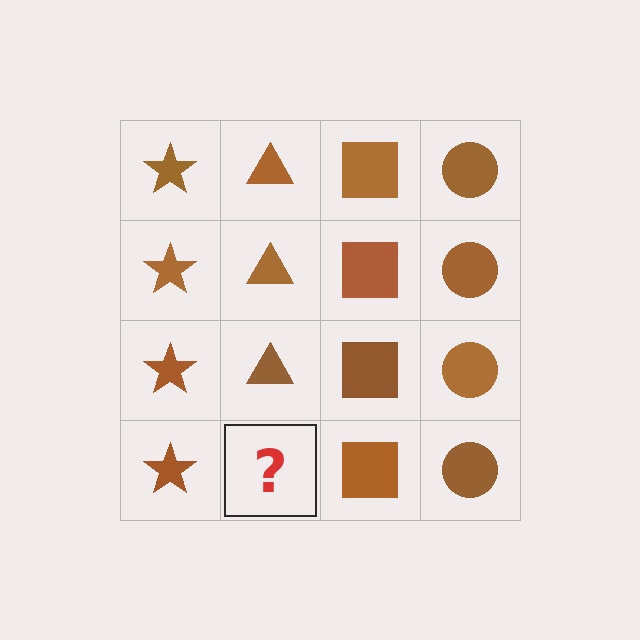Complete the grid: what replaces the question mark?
The question mark should be replaced with a brown triangle.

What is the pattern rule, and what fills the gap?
The rule is that each column has a consistent shape. The gap should be filled with a brown triangle.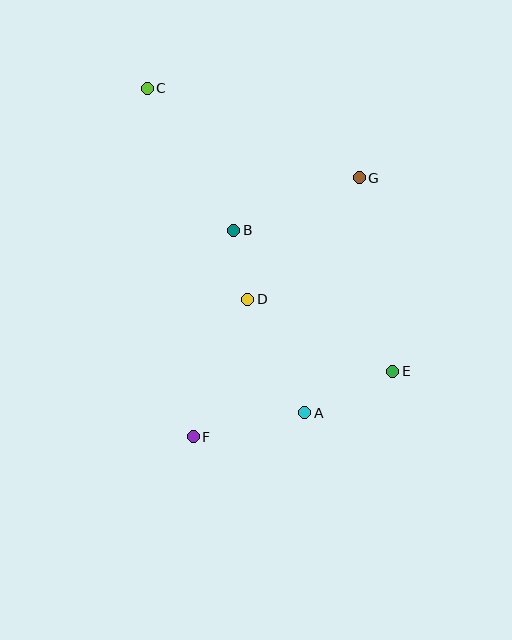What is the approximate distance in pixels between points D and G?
The distance between D and G is approximately 165 pixels.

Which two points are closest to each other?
Points B and D are closest to each other.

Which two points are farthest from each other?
Points C and E are farthest from each other.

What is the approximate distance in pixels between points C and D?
The distance between C and D is approximately 234 pixels.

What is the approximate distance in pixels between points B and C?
The distance between B and C is approximately 166 pixels.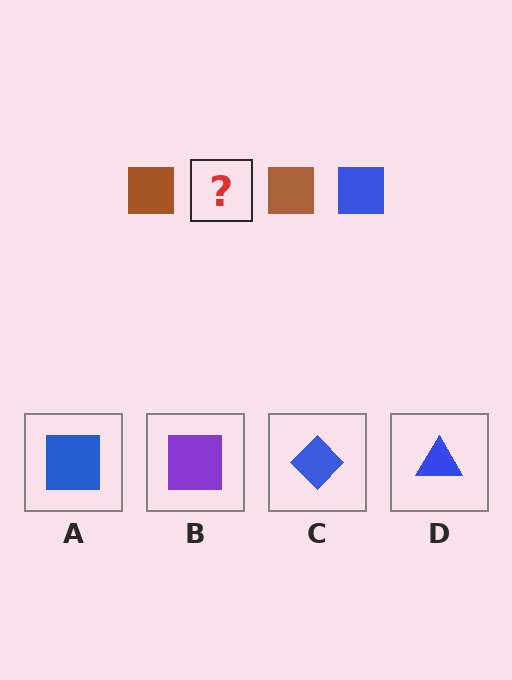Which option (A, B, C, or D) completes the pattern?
A.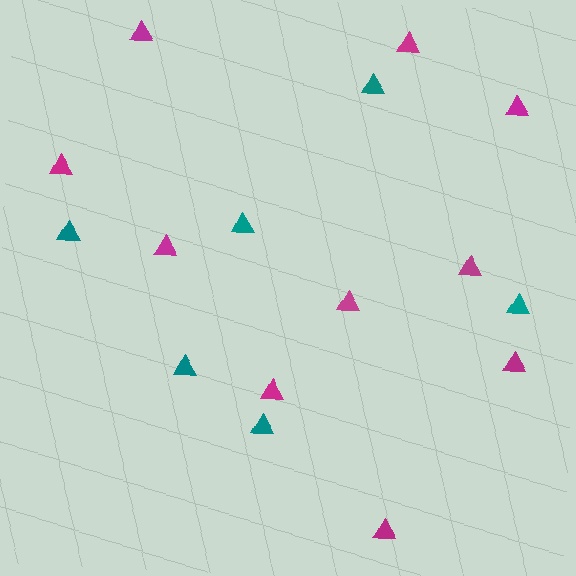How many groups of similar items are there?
There are 2 groups: one group of magenta triangles (10) and one group of teal triangles (6).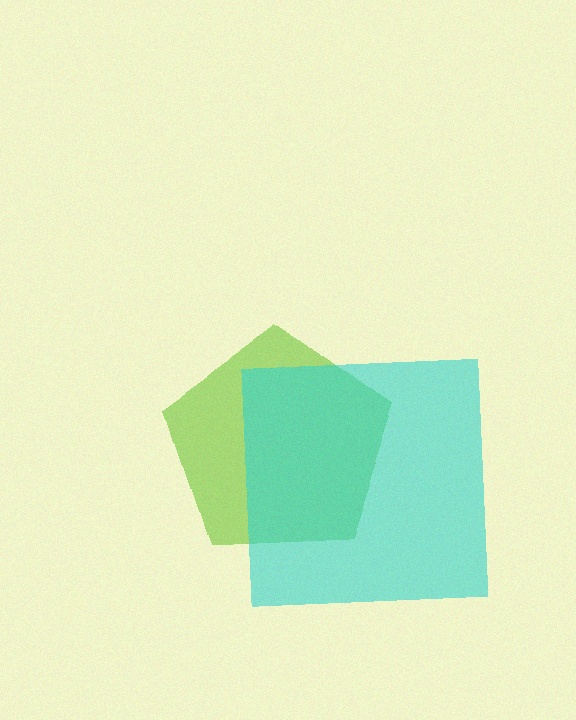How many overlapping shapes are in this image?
There are 2 overlapping shapes in the image.